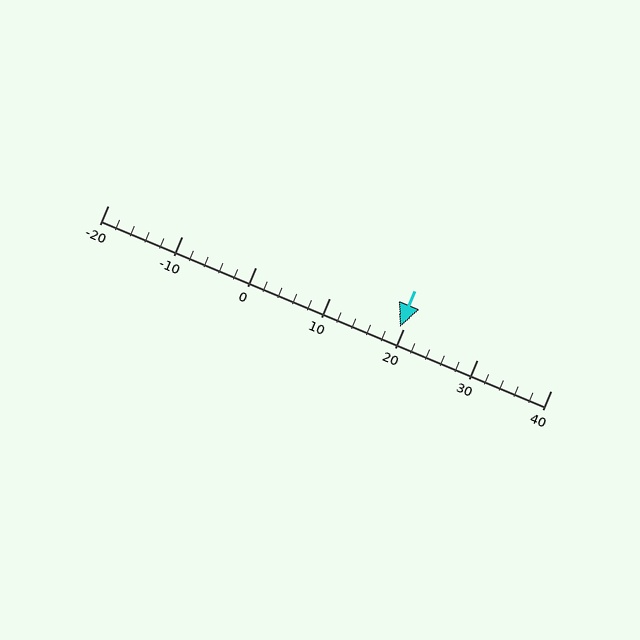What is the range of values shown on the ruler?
The ruler shows values from -20 to 40.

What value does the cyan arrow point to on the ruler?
The cyan arrow points to approximately 20.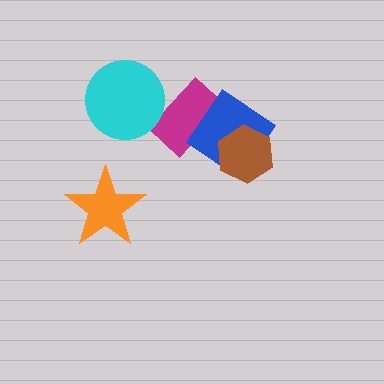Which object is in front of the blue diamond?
The brown hexagon is in front of the blue diamond.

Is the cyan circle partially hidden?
No, no other shape covers it.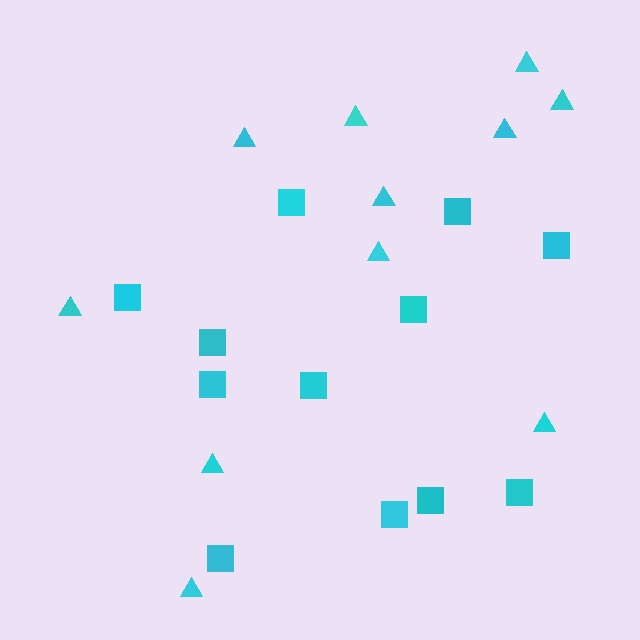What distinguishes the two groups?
There are 2 groups: one group of squares (12) and one group of triangles (11).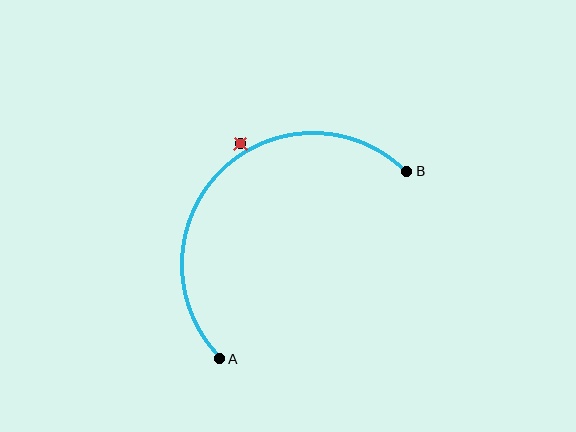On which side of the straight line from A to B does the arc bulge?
The arc bulges above and to the left of the straight line connecting A and B.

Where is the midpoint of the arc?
The arc midpoint is the point on the curve farthest from the straight line joining A and B. It sits above and to the left of that line.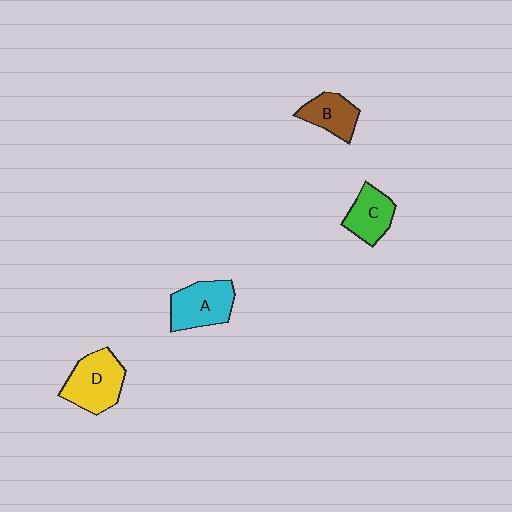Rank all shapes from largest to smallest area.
From largest to smallest: D (yellow), A (cyan), C (green), B (brown).